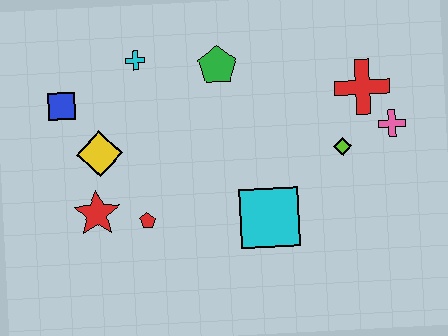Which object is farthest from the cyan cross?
The pink cross is farthest from the cyan cross.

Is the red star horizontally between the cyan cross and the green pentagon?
No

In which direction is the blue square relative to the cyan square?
The blue square is to the left of the cyan square.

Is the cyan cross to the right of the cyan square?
No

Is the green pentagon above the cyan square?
Yes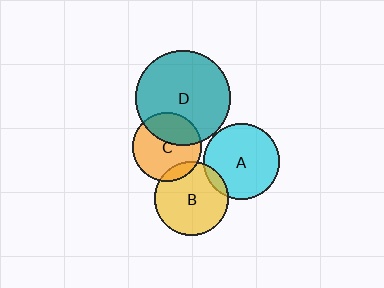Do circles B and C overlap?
Yes.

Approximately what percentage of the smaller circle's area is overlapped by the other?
Approximately 10%.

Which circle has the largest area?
Circle D (teal).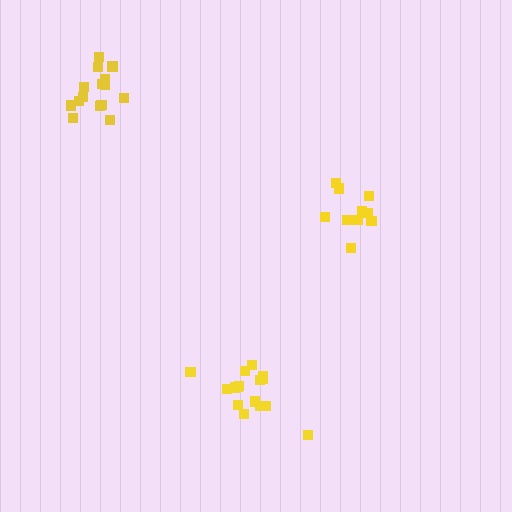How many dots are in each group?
Group 1: 10 dots, Group 2: 16 dots, Group 3: 15 dots (41 total).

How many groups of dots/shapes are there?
There are 3 groups.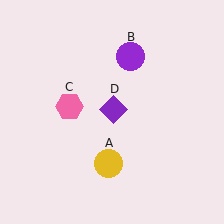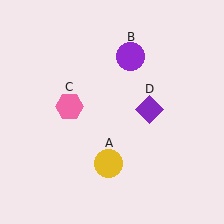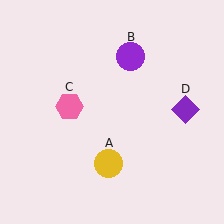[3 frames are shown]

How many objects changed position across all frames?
1 object changed position: purple diamond (object D).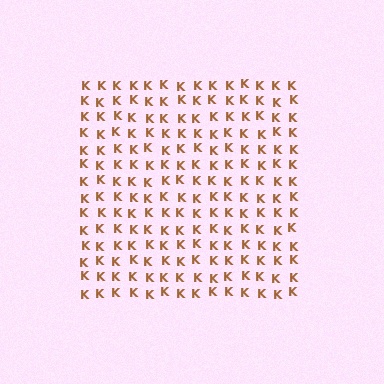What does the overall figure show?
The overall figure shows a square.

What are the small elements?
The small elements are letter K's.